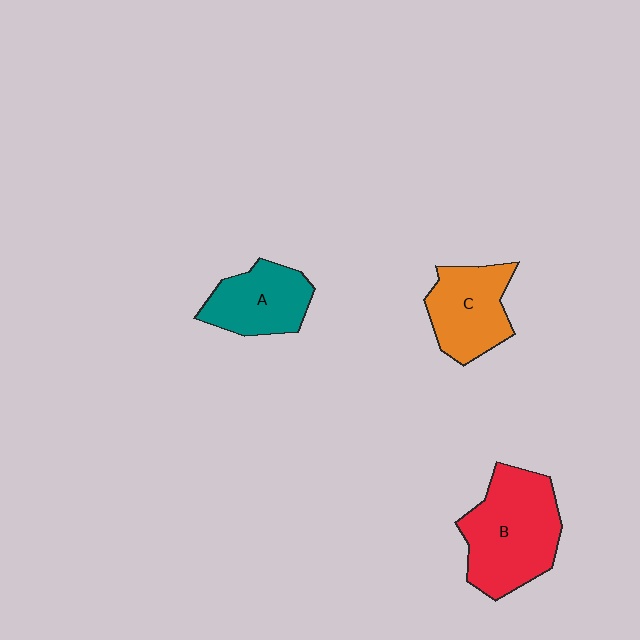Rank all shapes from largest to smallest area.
From largest to smallest: B (red), C (orange), A (teal).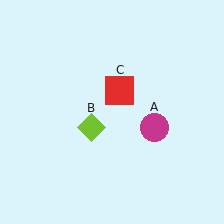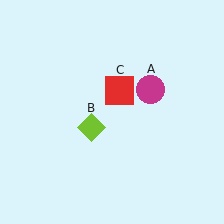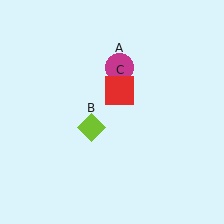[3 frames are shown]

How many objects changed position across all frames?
1 object changed position: magenta circle (object A).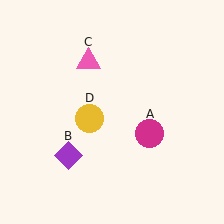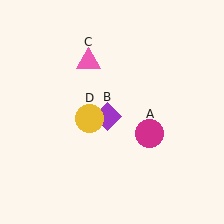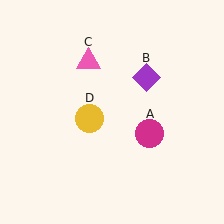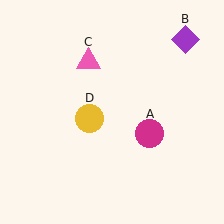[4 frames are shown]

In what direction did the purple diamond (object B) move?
The purple diamond (object B) moved up and to the right.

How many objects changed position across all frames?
1 object changed position: purple diamond (object B).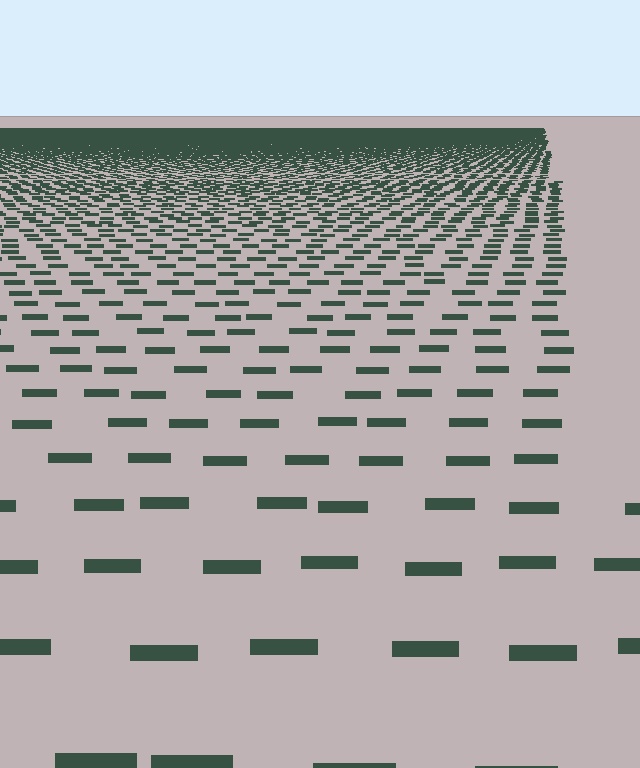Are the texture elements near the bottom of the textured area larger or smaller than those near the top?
Larger. Near the bottom, elements are closer to the viewer and appear at a bigger on-screen size.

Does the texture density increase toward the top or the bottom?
Density increases toward the top.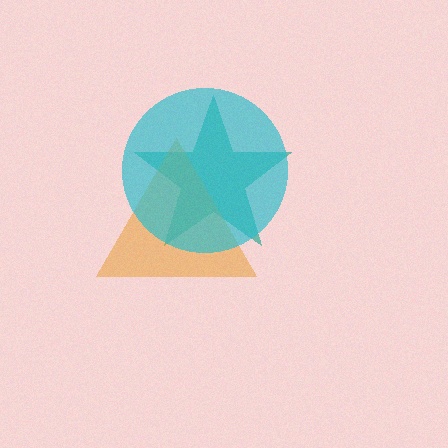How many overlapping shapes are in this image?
There are 3 overlapping shapes in the image.